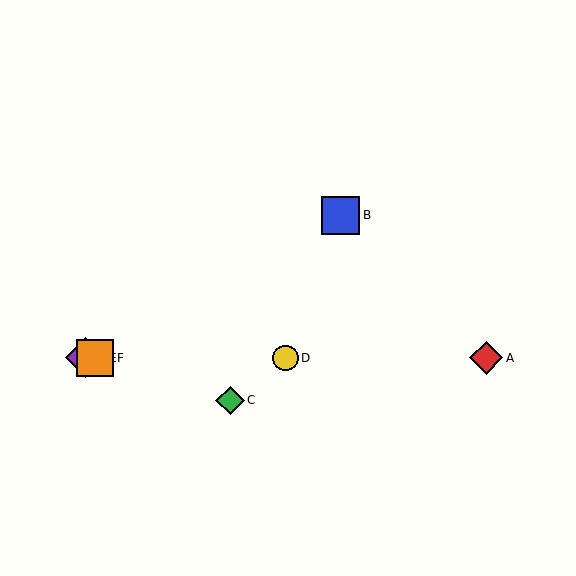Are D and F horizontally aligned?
Yes, both are at y≈358.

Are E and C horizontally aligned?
No, E is at y≈358 and C is at y≈400.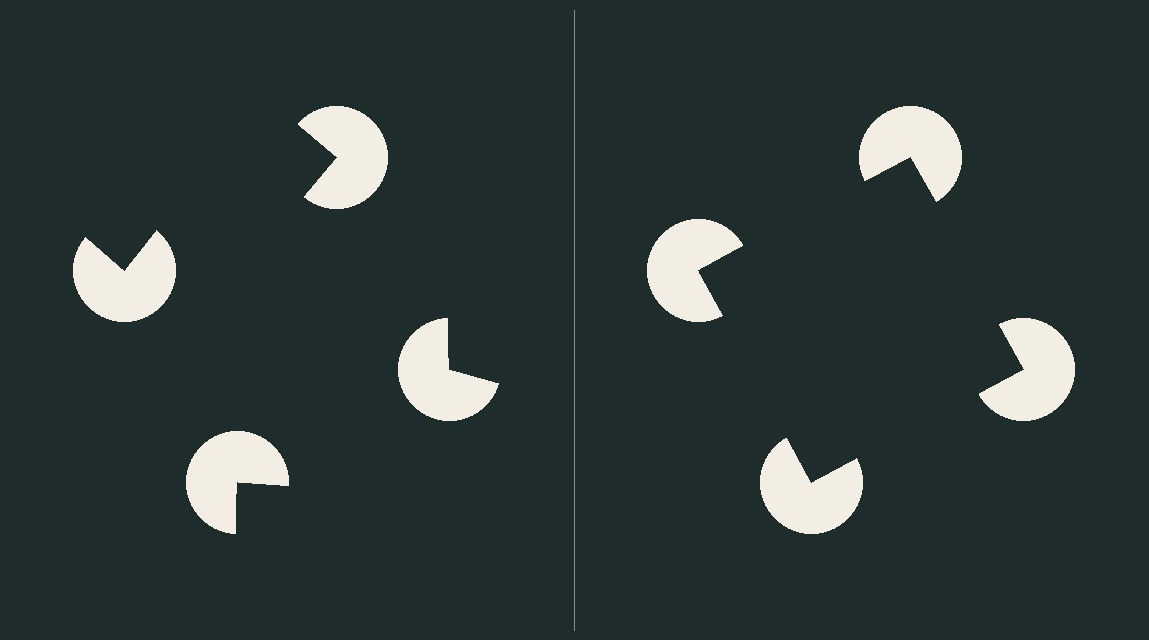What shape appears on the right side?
An illusory square.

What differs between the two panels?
The pac-man discs are positioned identically on both sides; only the wedge orientations differ. On the right they align to a square; on the left they are misaligned.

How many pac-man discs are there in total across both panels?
8 — 4 on each side.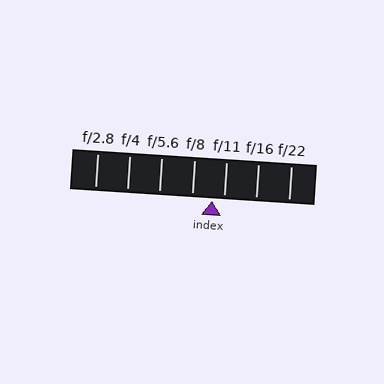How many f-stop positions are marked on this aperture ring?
There are 7 f-stop positions marked.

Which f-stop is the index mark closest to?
The index mark is closest to f/11.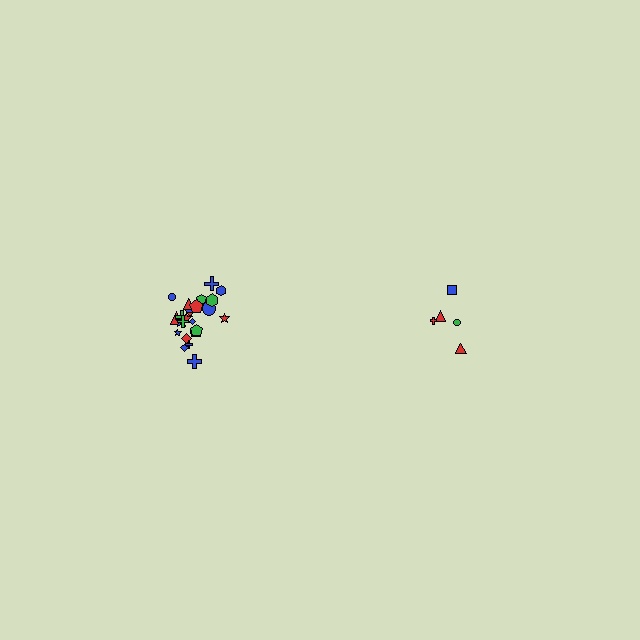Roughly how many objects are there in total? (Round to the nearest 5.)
Roughly 30 objects in total.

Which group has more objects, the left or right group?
The left group.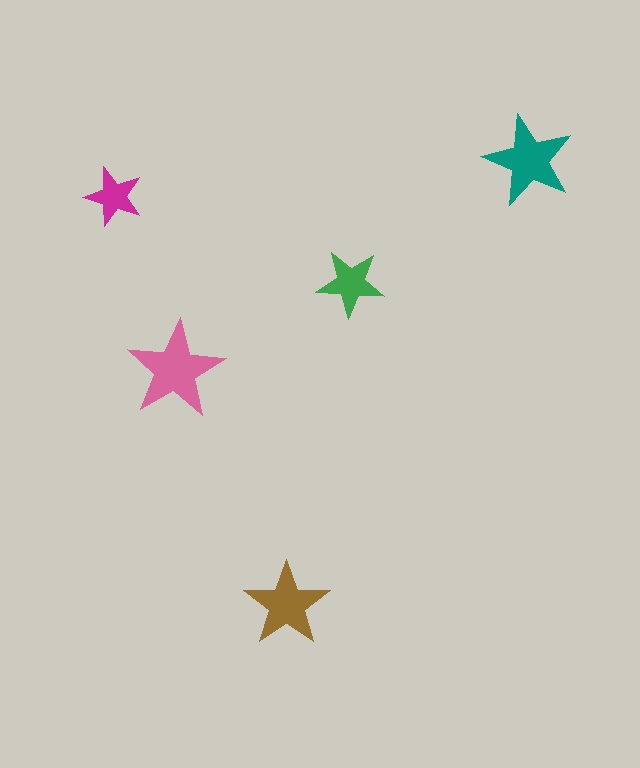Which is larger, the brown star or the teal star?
The teal one.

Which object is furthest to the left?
The magenta star is leftmost.